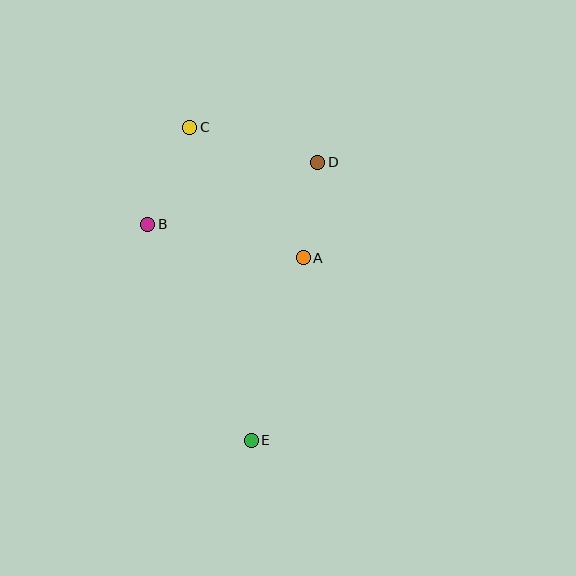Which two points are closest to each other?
Points A and D are closest to each other.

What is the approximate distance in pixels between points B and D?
The distance between B and D is approximately 181 pixels.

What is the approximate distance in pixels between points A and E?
The distance between A and E is approximately 190 pixels.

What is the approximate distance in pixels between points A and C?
The distance between A and C is approximately 173 pixels.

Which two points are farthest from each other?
Points C and E are farthest from each other.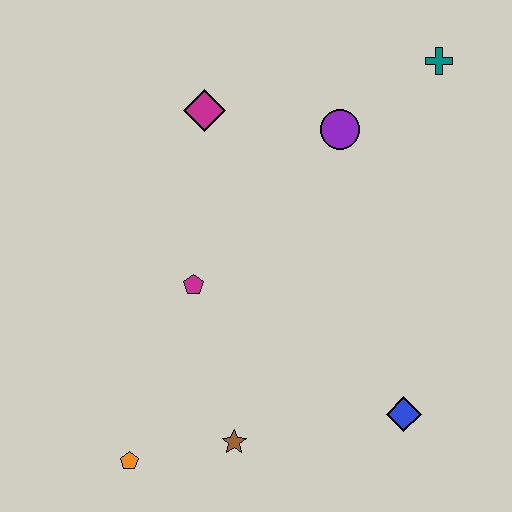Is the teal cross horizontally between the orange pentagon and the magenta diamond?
No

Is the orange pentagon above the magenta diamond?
No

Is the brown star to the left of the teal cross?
Yes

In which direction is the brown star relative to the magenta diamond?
The brown star is below the magenta diamond.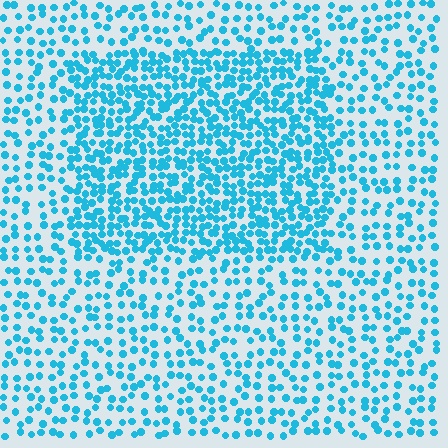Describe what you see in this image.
The image contains small cyan elements arranged at two different densities. A rectangle-shaped region is visible where the elements are more densely packed than the surrounding area.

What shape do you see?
I see a rectangle.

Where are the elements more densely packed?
The elements are more densely packed inside the rectangle boundary.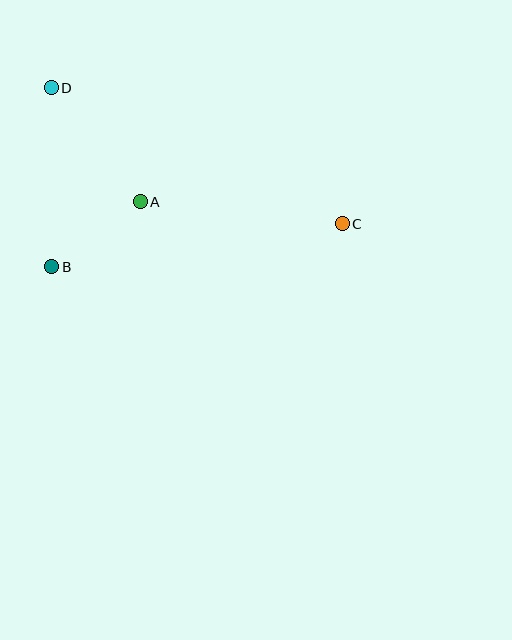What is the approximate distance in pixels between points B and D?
The distance between B and D is approximately 179 pixels.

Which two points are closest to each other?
Points A and B are closest to each other.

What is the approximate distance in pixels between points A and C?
The distance between A and C is approximately 203 pixels.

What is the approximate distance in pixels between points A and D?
The distance between A and D is approximately 145 pixels.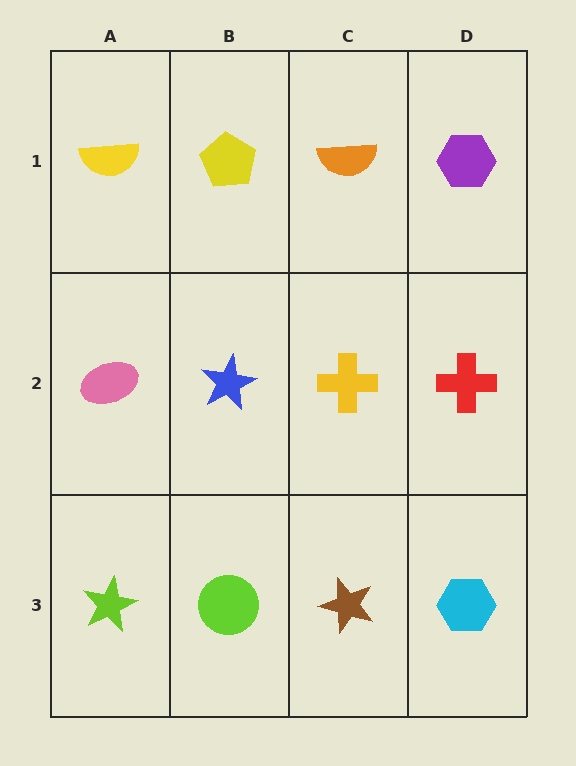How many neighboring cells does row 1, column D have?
2.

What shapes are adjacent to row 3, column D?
A red cross (row 2, column D), a brown star (row 3, column C).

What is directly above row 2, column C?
An orange semicircle.